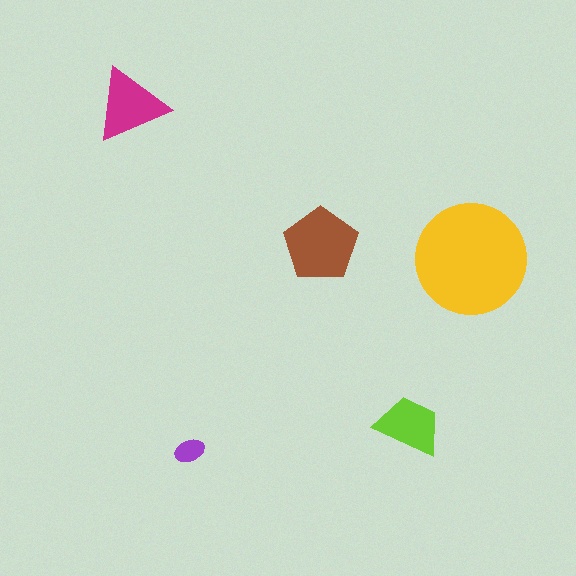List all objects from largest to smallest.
The yellow circle, the brown pentagon, the magenta triangle, the lime trapezoid, the purple ellipse.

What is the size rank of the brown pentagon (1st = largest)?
2nd.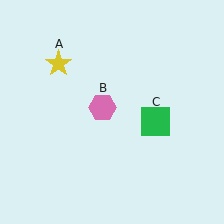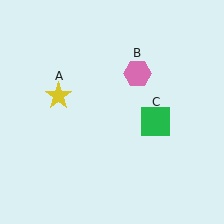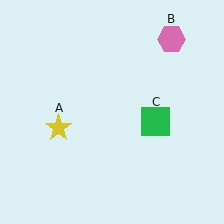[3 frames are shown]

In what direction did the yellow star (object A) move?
The yellow star (object A) moved down.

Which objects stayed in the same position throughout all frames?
Green square (object C) remained stationary.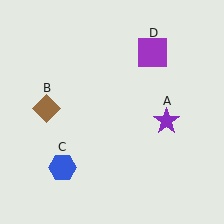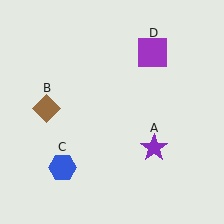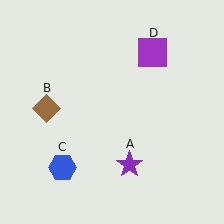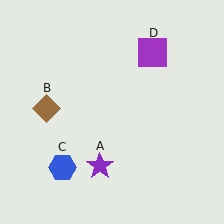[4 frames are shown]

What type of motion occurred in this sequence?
The purple star (object A) rotated clockwise around the center of the scene.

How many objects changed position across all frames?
1 object changed position: purple star (object A).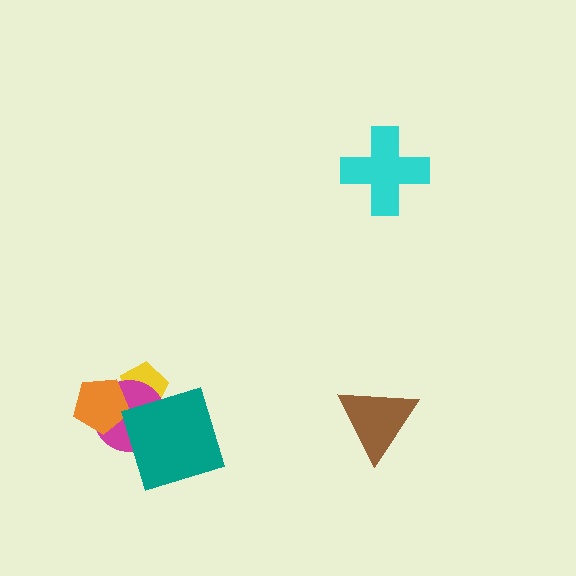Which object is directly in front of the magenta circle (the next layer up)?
The orange pentagon is directly in front of the magenta circle.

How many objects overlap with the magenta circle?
3 objects overlap with the magenta circle.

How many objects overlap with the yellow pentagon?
3 objects overlap with the yellow pentagon.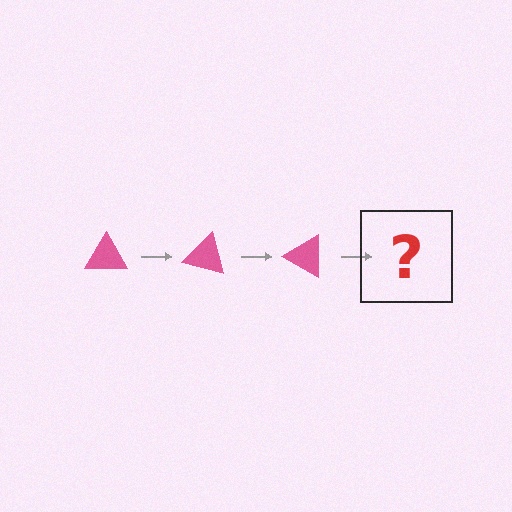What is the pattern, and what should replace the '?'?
The pattern is that the triangle rotates 15 degrees each step. The '?' should be a pink triangle rotated 45 degrees.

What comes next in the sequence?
The next element should be a pink triangle rotated 45 degrees.